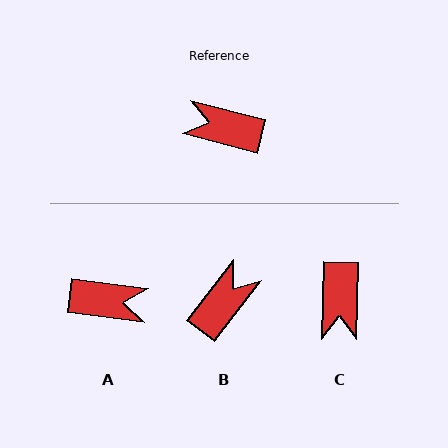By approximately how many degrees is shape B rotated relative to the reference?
Approximately 113 degrees clockwise.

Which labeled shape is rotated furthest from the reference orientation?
A, about 173 degrees away.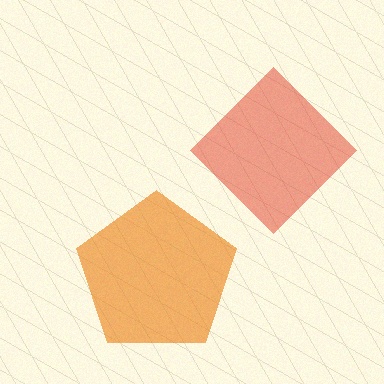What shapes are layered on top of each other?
The layered shapes are: an orange pentagon, a red diamond.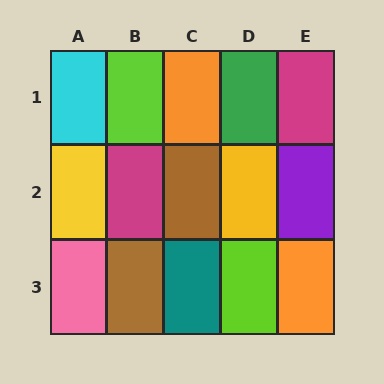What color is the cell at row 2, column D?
Yellow.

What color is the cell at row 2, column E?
Purple.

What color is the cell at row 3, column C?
Teal.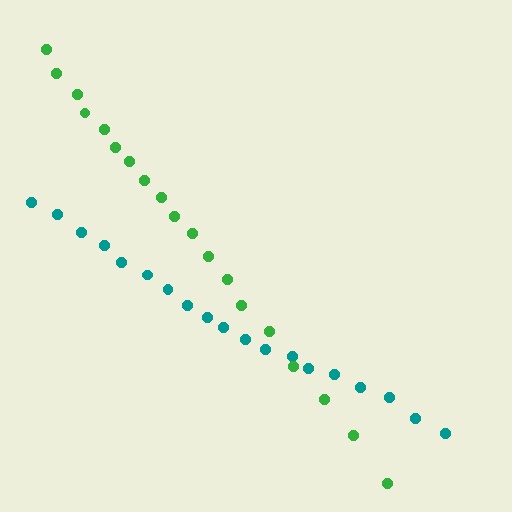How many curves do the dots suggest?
There are 2 distinct paths.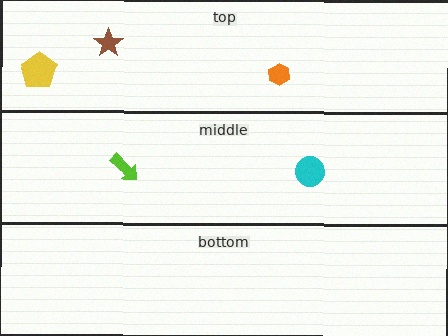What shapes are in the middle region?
The cyan circle, the lime arrow.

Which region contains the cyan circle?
The middle region.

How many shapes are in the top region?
3.